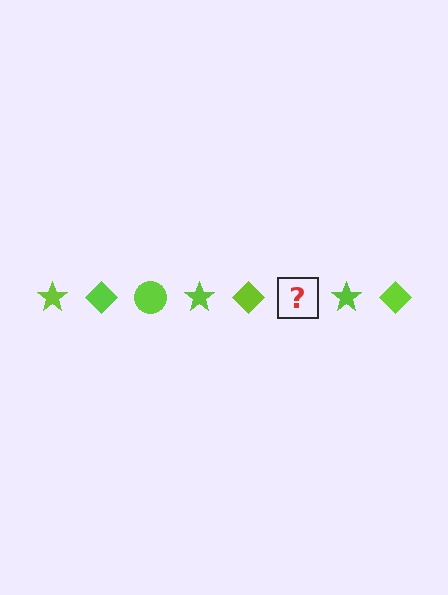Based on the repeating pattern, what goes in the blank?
The blank should be a lime circle.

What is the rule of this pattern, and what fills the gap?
The rule is that the pattern cycles through star, diamond, circle shapes in lime. The gap should be filled with a lime circle.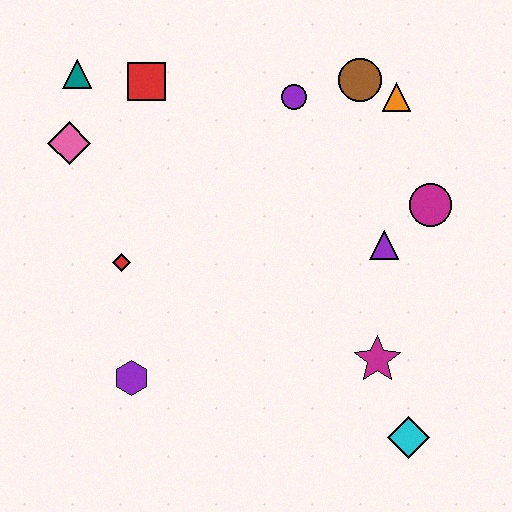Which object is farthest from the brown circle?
The purple hexagon is farthest from the brown circle.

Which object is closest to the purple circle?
The brown circle is closest to the purple circle.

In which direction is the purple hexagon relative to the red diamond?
The purple hexagon is below the red diamond.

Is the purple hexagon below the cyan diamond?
No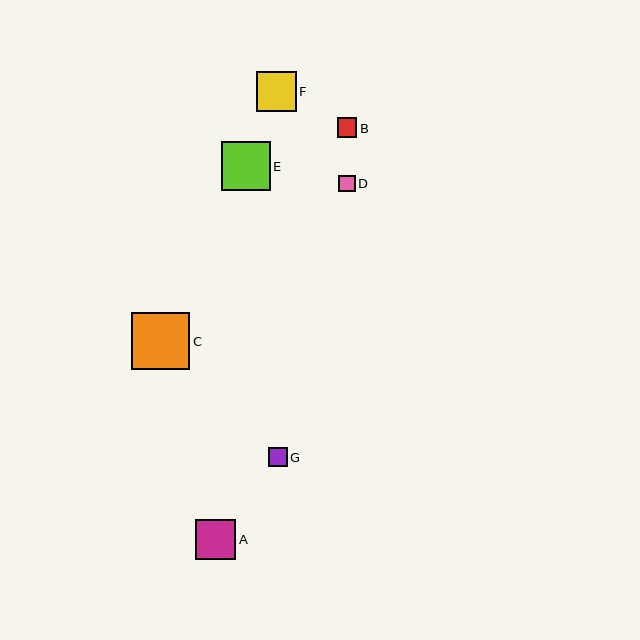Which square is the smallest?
Square D is the smallest with a size of approximately 17 pixels.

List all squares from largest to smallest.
From largest to smallest: C, E, A, F, B, G, D.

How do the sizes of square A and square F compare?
Square A and square F are approximately the same size.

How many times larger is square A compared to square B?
Square A is approximately 2.1 times the size of square B.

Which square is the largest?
Square C is the largest with a size of approximately 58 pixels.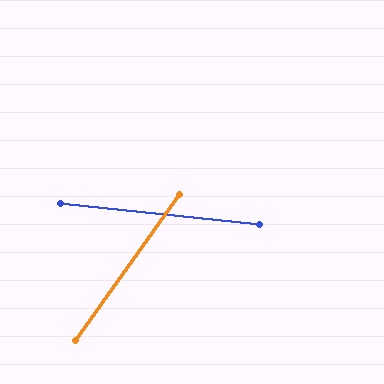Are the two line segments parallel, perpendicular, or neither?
Neither parallel nor perpendicular — they differ by about 60°.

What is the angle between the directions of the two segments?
Approximately 60 degrees.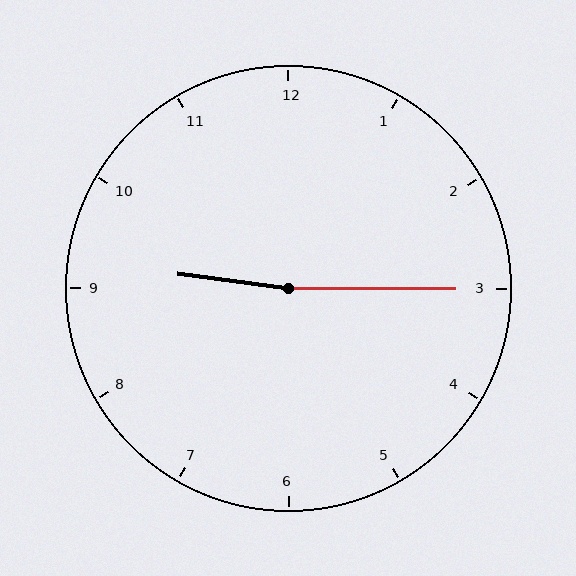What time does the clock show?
9:15.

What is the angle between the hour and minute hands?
Approximately 172 degrees.